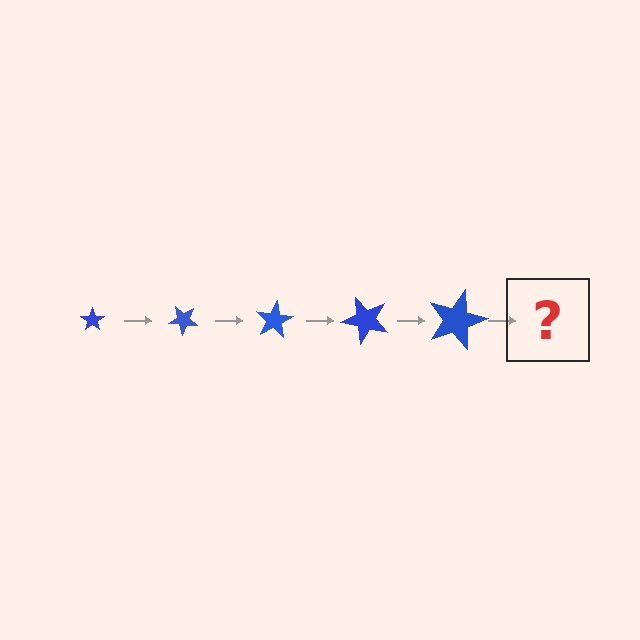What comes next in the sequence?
The next element should be a star, larger than the previous one and rotated 200 degrees from the start.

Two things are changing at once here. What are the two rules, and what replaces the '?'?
The two rules are that the star grows larger each step and it rotates 40 degrees each step. The '?' should be a star, larger than the previous one and rotated 200 degrees from the start.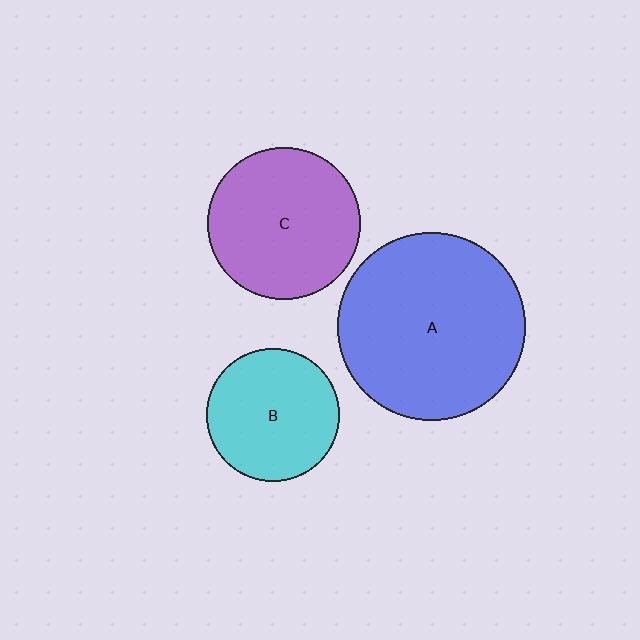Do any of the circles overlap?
No, none of the circles overlap.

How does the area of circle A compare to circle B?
Approximately 2.0 times.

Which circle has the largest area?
Circle A (blue).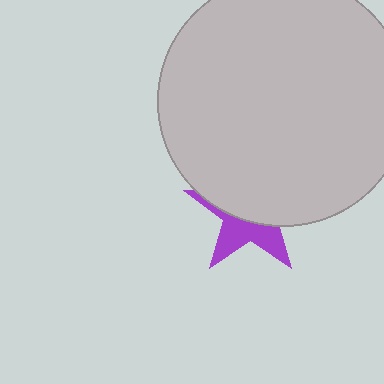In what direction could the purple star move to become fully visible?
The purple star could move down. That would shift it out from behind the light gray circle entirely.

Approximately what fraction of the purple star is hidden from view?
Roughly 60% of the purple star is hidden behind the light gray circle.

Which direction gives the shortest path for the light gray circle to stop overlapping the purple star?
Moving up gives the shortest separation.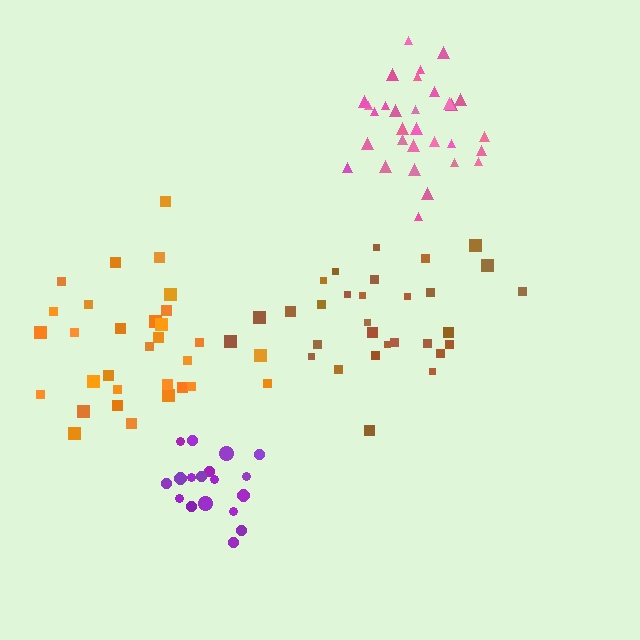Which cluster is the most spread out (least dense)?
Brown.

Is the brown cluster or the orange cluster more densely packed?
Orange.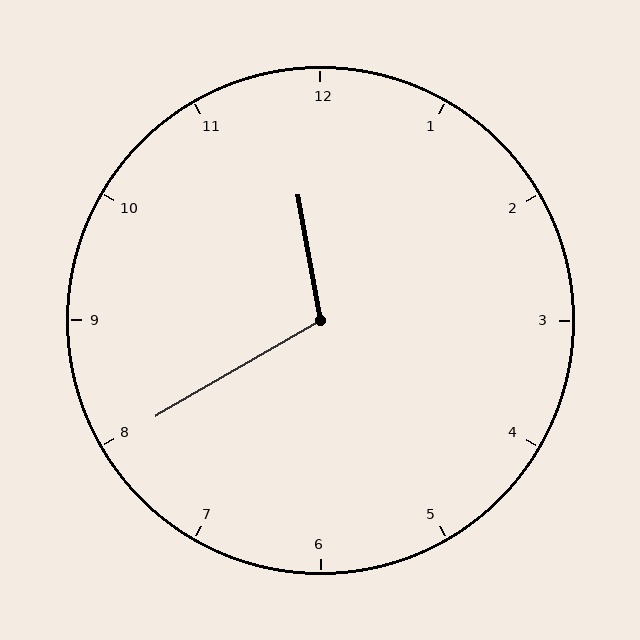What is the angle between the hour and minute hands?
Approximately 110 degrees.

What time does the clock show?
11:40.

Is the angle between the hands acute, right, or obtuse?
It is obtuse.